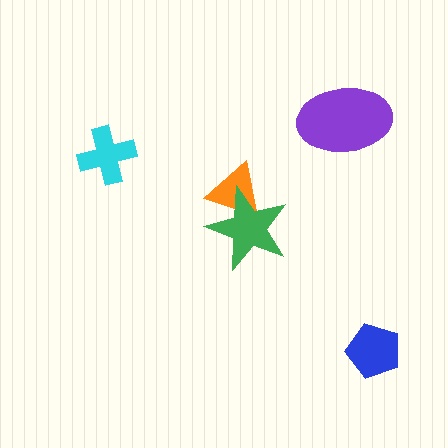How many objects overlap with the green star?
1 object overlaps with the green star.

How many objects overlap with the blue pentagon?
0 objects overlap with the blue pentagon.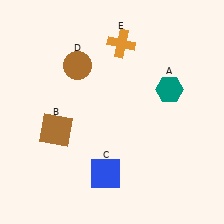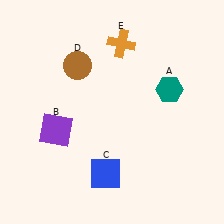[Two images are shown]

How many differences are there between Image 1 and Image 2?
There is 1 difference between the two images.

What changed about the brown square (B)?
In Image 1, B is brown. In Image 2, it changed to purple.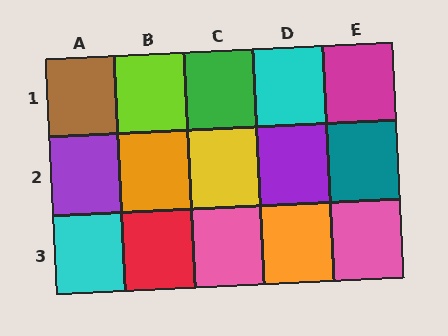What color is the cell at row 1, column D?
Cyan.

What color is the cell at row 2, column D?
Purple.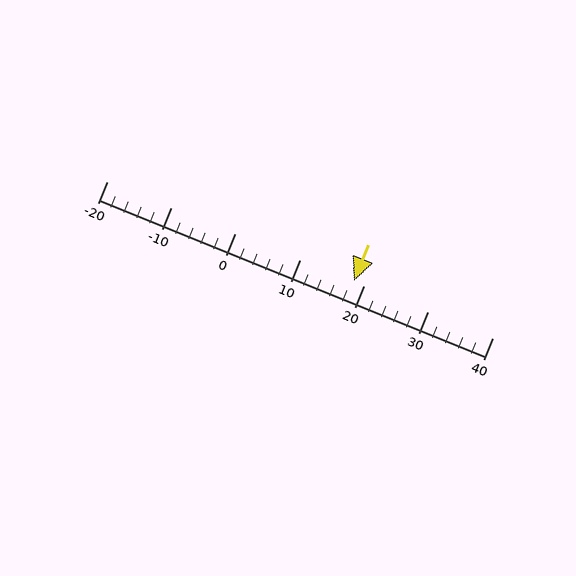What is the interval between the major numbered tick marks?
The major tick marks are spaced 10 units apart.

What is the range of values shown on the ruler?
The ruler shows values from -20 to 40.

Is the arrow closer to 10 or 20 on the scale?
The arrow is closer to 20.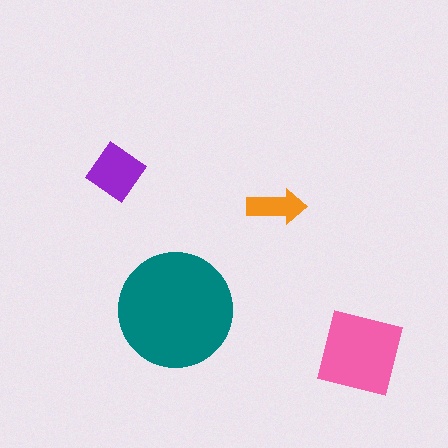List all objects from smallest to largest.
The orange arrow, the purple diamond, the pink square, the teal circle.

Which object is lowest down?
The pink square is bottommost.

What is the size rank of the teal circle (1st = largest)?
1st.